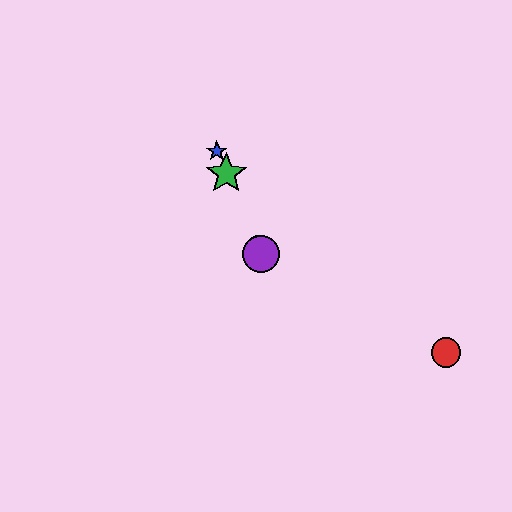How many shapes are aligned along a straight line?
4 shapes (the blue star, the green star, the yellow circle, the purple circle) are aligned along a straight line.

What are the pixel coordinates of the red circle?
The red circle is at (446, 353).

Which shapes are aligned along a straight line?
The blue star, the green star, the yellow circle, the purple circle are aligned along a straight line.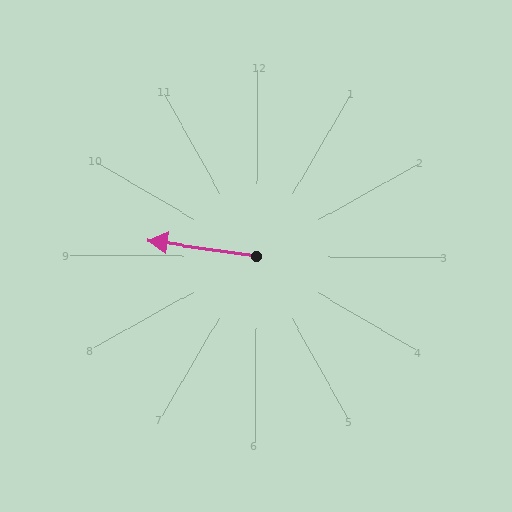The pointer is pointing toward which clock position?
Roughly 9 o'clock.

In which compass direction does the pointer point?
West.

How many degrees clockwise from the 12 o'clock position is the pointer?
Approximately 278 degrees.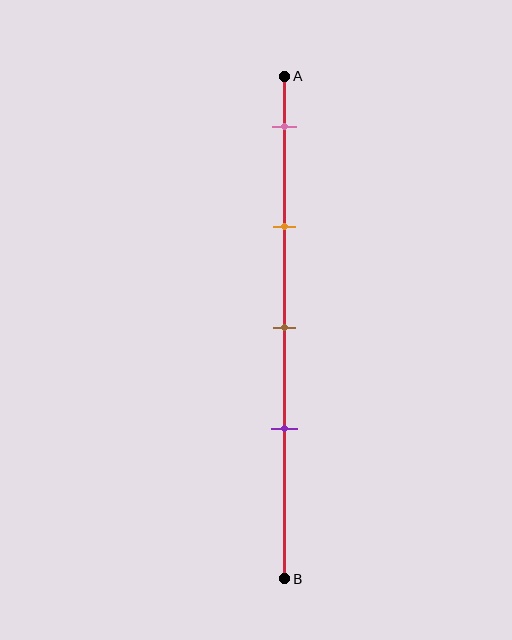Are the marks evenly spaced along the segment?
Yes, the marks are approximately evenly spaced.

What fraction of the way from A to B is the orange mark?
The orange mark is approximately 30% (0.3) of the way from A to B.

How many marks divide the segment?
There are 4 marks dividing the segment.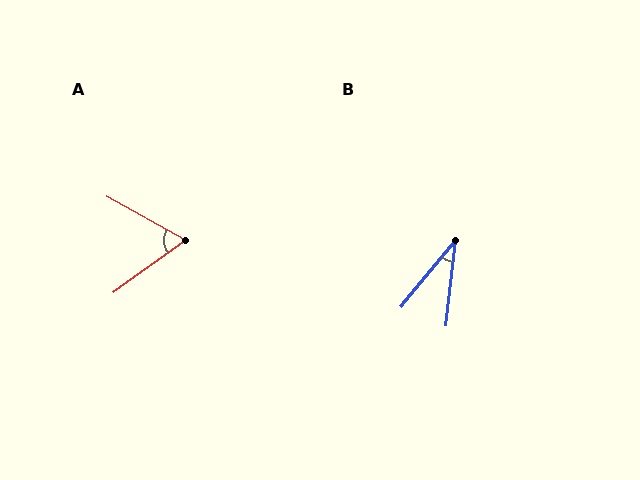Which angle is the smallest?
B, at approximately 33 degrees.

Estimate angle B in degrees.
Approximately 33 degrees.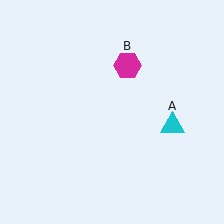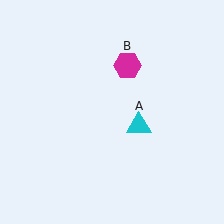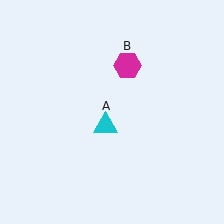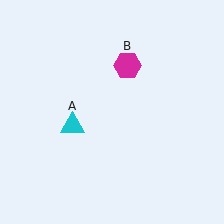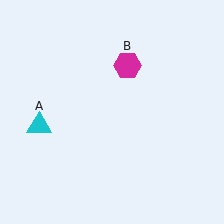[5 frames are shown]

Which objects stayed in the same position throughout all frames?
Magenta hexagon (object B) remained stationary.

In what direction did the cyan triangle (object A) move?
The cyan triangle (object A) moved left.